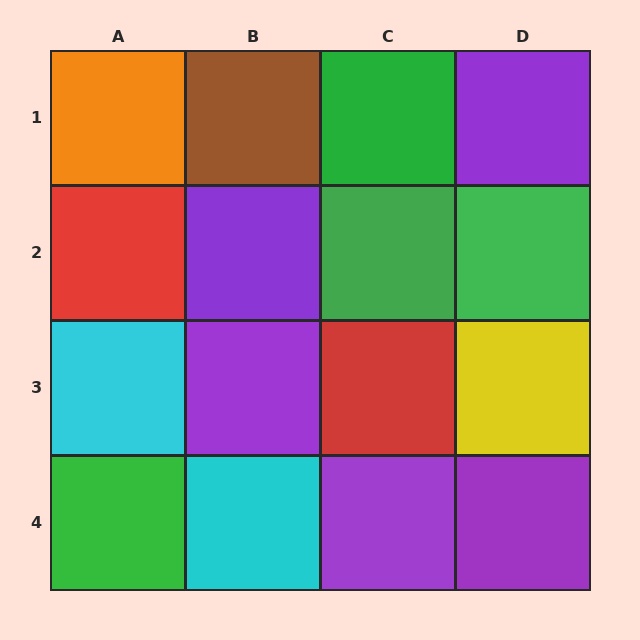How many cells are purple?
5 cells are purple.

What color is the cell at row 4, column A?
Green.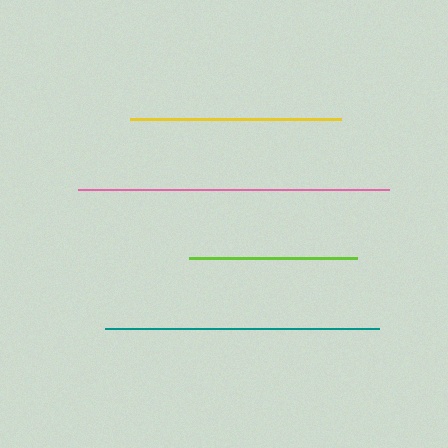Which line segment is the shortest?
The lime line is the shortest at approximately 168 pixels.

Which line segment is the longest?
The pink line is the longest at approximately 311 pixels.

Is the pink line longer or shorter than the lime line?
The pink line is longer than the lime line.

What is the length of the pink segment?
The pink segment is approximately 311 pixels long.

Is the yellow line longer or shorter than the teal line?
The teal line is longer than the yellow line.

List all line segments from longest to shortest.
From longest to shortest: pink, teal, yellow, lime.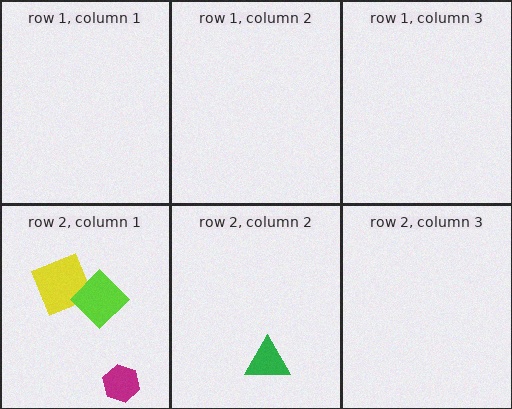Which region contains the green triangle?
The row 2, column 2 region.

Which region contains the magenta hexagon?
The row 2, column 1 region.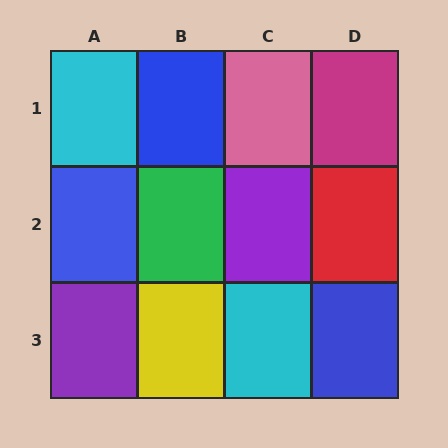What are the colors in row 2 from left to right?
Blue, green, purple, red.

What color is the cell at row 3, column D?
Blue.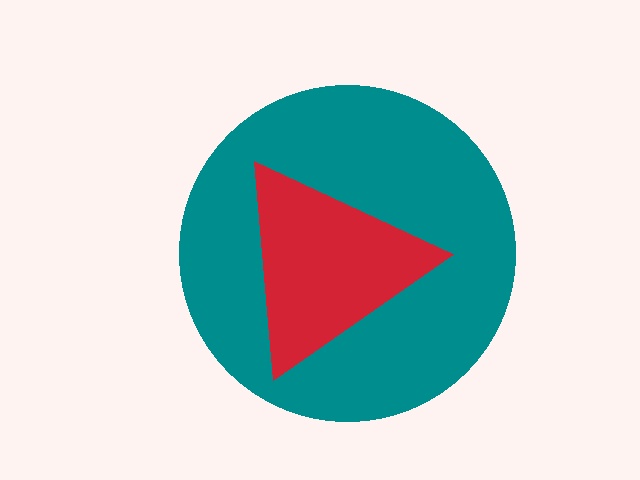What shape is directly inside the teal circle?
The red triangle.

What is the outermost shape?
The teal circle.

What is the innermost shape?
The red triangle.